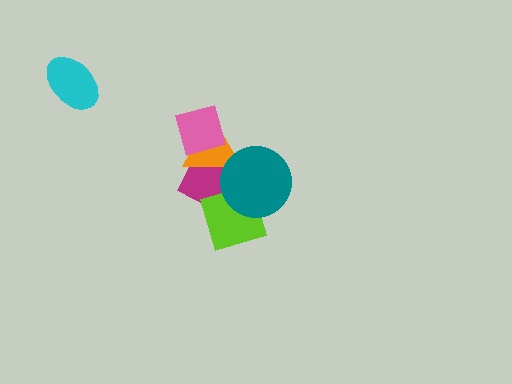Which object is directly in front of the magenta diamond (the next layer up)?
The lime diamond is directly in front of the magenta diamond.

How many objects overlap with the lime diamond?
2 objects overlap with the lime diamond.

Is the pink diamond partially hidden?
No, no other shape covers it.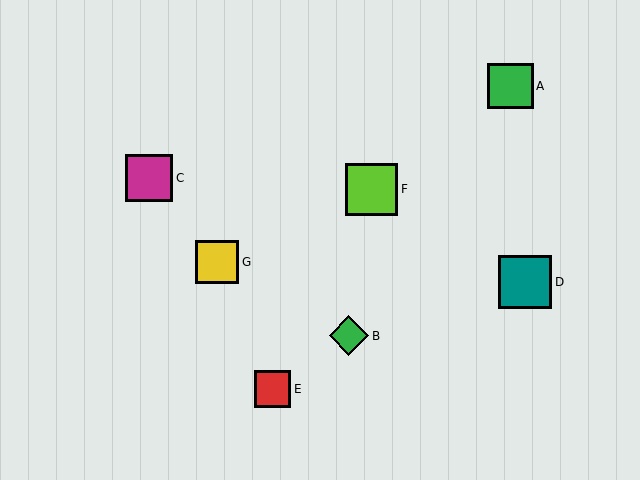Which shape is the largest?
The teal square (labeled D) is the largest.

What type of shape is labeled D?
Shape D is a teal square.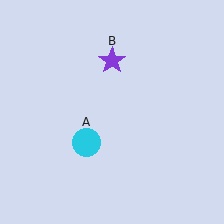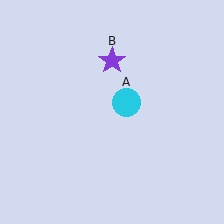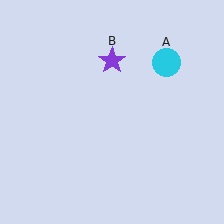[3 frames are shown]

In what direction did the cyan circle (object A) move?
The cyan circle (object A) moved up and to the right.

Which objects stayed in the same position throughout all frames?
Purple star (object B) remained stationary.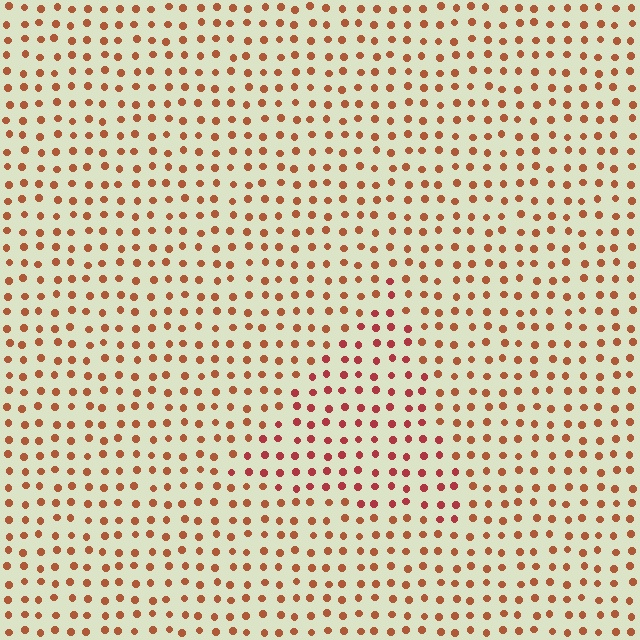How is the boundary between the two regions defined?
The boundary is defined purely by a slight shift in hue (about 23 degrees). Spacing, size, and orientation are identical on both sides.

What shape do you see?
I see a triangle.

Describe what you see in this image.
The image is filled with small brown elements in a uniform arrangement. A triangle-shaped region is visible where the elements are tinted to a slightly different hue, forming a subtle color boundary.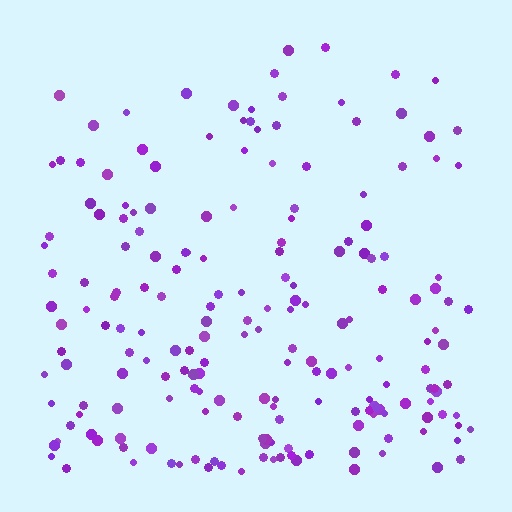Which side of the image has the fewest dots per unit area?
The top.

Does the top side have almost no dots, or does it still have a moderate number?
Still a moderate number, just noticeably fewer than the bottom.